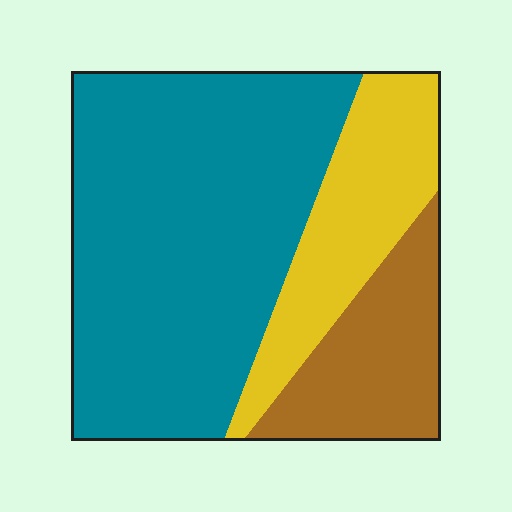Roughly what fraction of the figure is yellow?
Yellow takes up about one fifth (1/5) of the figure.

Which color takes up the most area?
Teal, at roughly 60%.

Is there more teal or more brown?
Teal.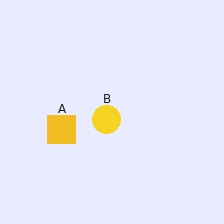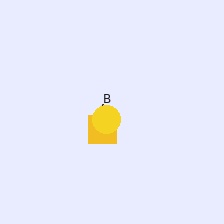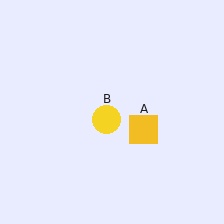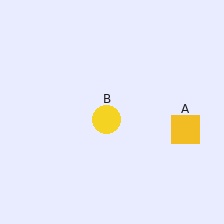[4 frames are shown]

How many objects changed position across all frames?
1 object changed position: yellow square (object A).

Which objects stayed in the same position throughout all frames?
Yellow circle (object B) remained stationary.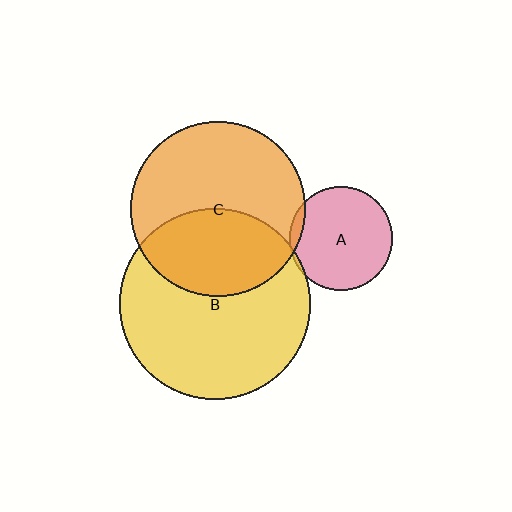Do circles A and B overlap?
Yes.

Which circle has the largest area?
Circle B (yellow).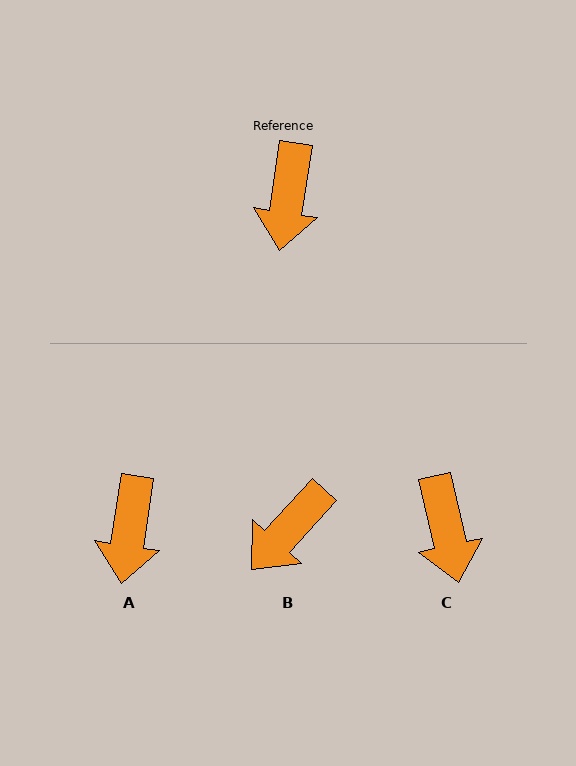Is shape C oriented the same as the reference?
No, it is off by about 21 degrees.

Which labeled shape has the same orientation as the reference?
A.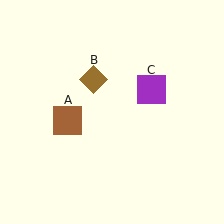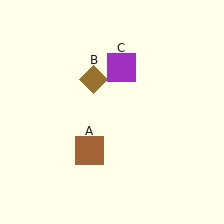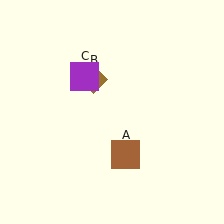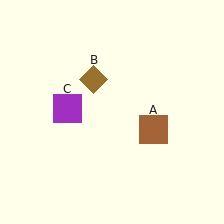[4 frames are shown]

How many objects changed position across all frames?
2 objects changed position: brown square (object A), purple square (object C).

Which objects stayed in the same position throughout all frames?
Brown diamond (object B) remained stationary.